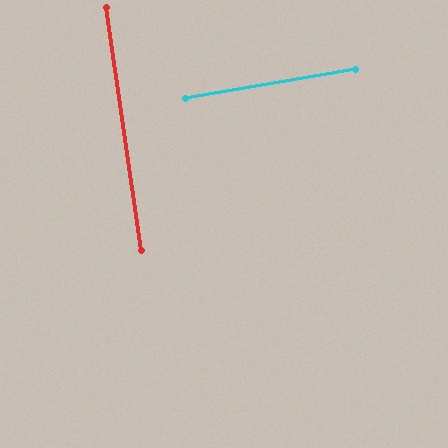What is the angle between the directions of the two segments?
Approximately 89 degrees.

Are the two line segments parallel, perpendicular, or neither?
Perpendicular — they meet at approximately 89°.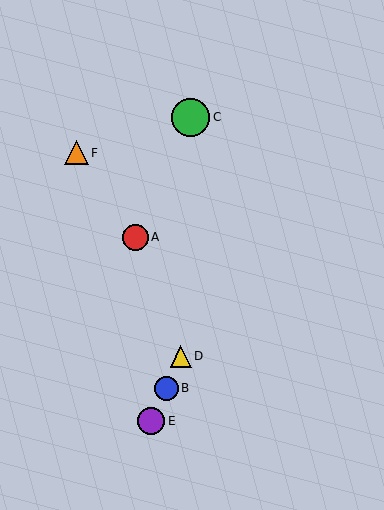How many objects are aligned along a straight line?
3 objects (B, D, E) are aligned along a straight line.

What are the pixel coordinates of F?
Object F is at (76, 153).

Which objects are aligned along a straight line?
Objects B, D, E are aligned along a straight line.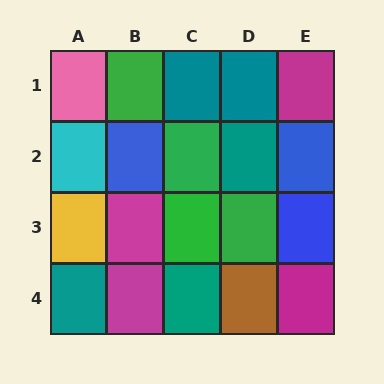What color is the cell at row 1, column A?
Pink.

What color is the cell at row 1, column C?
Teal.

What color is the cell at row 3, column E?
Blue.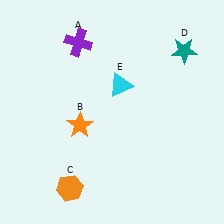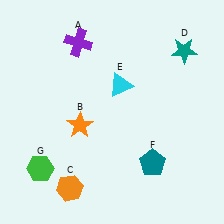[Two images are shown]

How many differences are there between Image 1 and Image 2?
There are 2 differences between the two images.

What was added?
A teal pentagon (F), a green hexagon (G) were added in Image 2.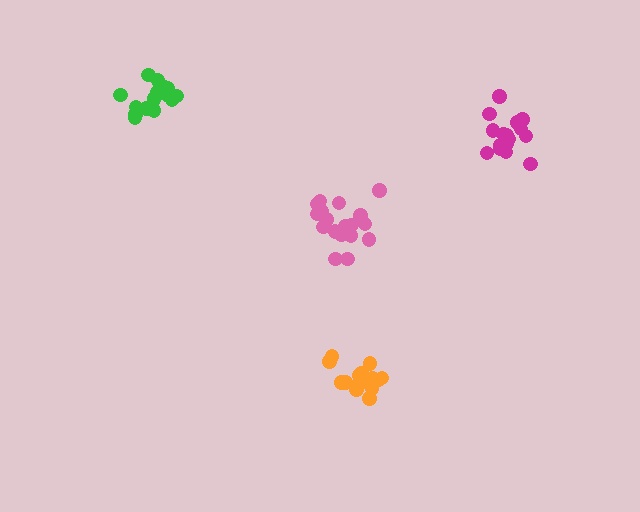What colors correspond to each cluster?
The clusters are colored: orange, pink, green, magenta.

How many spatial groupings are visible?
There are 4 spatial groupings.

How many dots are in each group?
Group 1: 19 dots, Group 2: 19 dots, Group 3: 17 dots, Group 4: 16 dots (71 total).